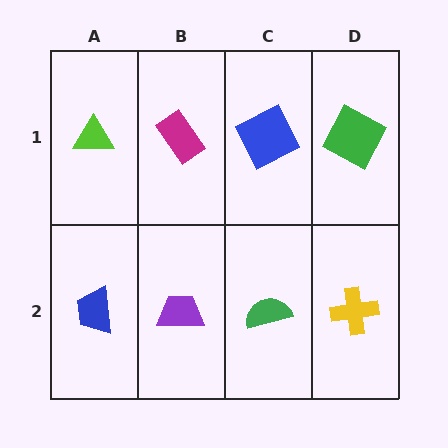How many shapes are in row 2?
4 shapes.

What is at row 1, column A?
A lime triangle.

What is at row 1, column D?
A green square.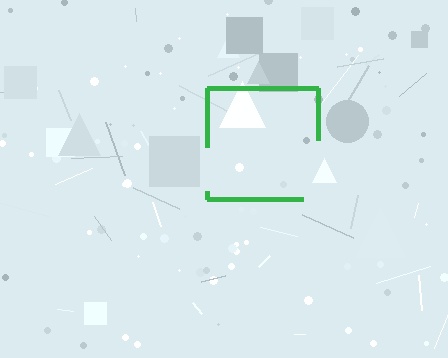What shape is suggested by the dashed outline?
The dashed outline suggests a square.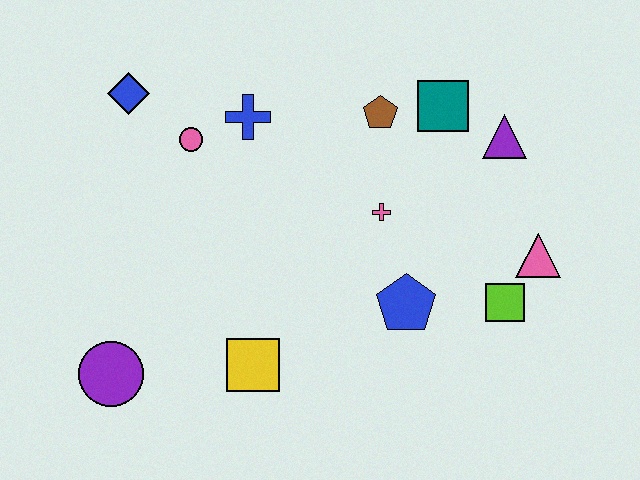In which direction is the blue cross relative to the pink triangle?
The blue cross is to the left of the pink triangle.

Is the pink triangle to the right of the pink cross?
Yes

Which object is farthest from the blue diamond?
The pink triangle is farthest from the blue diamond.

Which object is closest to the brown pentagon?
The teal square is closest to the brown pentagon.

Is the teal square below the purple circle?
No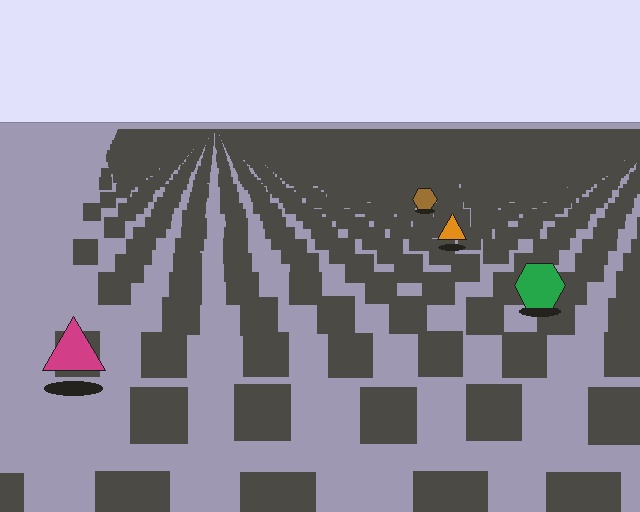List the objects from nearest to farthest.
From nearest to farthest: the magenta triangle, the green hexagon, the orange triangle, the brown hexagon.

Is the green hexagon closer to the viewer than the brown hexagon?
Yes. The green hexagon is closer — you can tell from the texture gradient: the ground texture is coarser near it.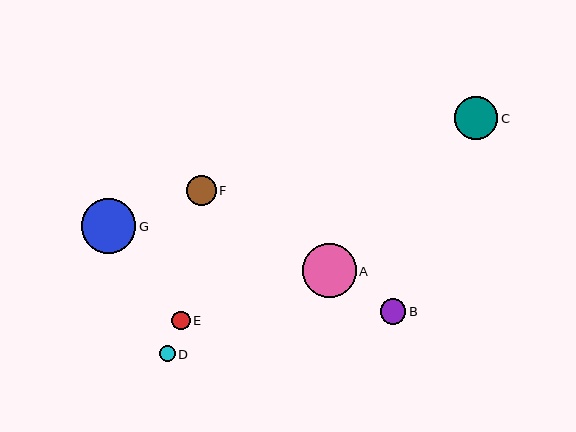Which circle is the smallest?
Circle D is the smallest with a size of approximately 16 pixels.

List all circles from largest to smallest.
From largest to smallest: G, A, C, F, B, E, D.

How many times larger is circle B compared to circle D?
Circle B is approximately 1.6 times the size of circle D.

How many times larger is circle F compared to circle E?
Circle F is approximately 1.6 times the size of circle E.